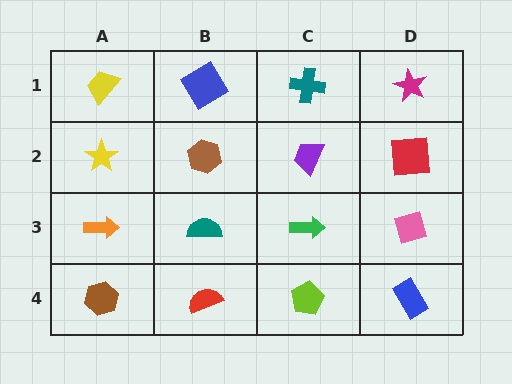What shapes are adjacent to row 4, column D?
A pink diamond (row 3, column D), a lime pentagon (row 4, column C).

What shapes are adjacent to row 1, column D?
A red square (row 2, column D), a teal cross (row 1, column C).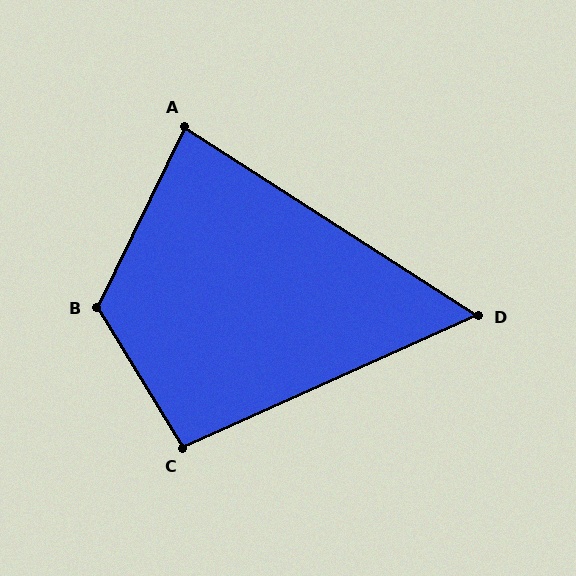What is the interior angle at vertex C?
Approximately 97 degrees (obtuse).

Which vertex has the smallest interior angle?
D, at approximately 57 degrees.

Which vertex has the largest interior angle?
B, at approximately 123 degrees.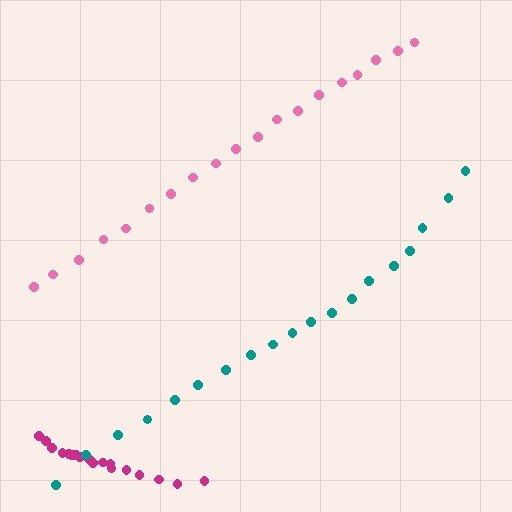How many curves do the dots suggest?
There are 3 distinct paths.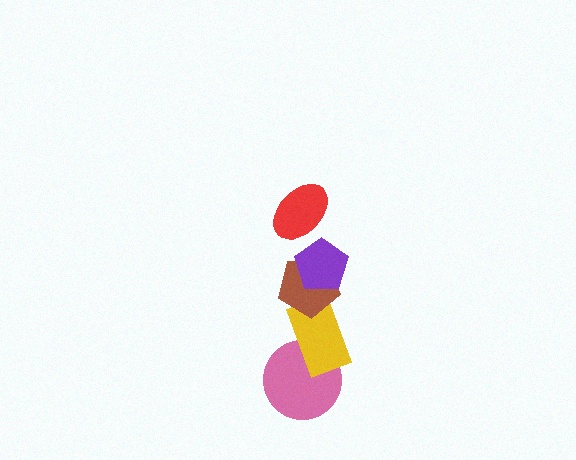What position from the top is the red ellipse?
The red ellipse is 1st from the top.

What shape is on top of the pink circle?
The yellow rectangle is on top of the pink circle.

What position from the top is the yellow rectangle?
The yellow rectangle is 4th from the top.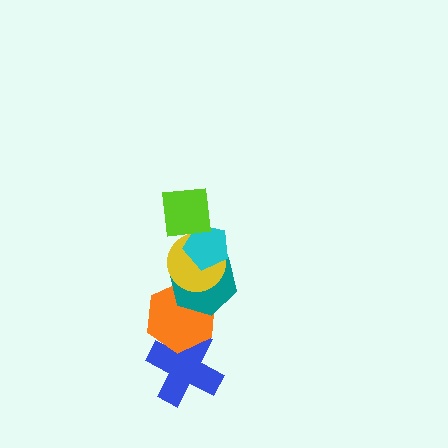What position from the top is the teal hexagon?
The teal hexagon is 4th from the top.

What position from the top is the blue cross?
The blue cross is 6th from the top.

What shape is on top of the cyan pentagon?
The lime square is on top of the cyan pentagon.